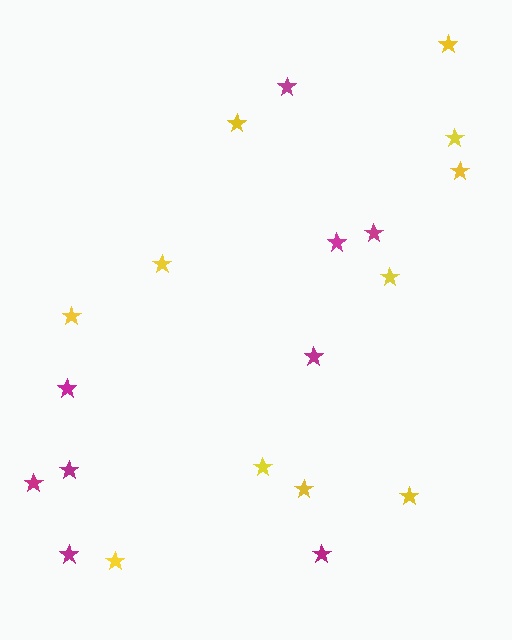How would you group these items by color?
There are 2 groups: one group of yellow stars (11) and one group of magenta stars (9).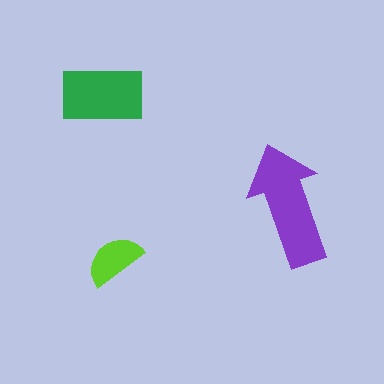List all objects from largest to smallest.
The purple arrow, the green rectangle, the lime semicircle.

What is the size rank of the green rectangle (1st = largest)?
2nd.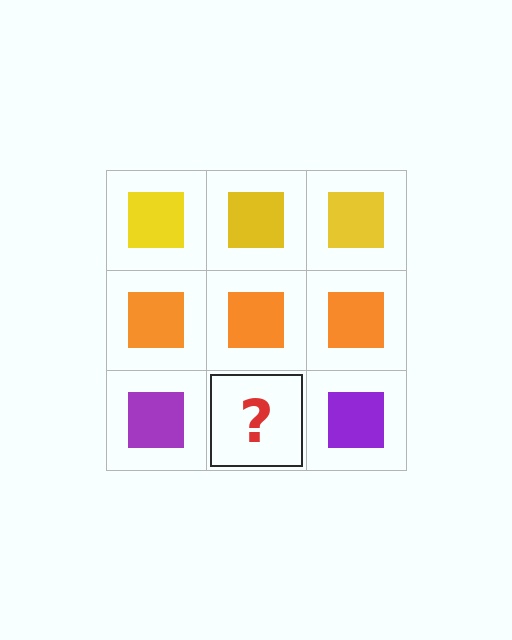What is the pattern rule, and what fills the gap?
The rule is that each row has a consistent color. The gap should be filled with a purple square.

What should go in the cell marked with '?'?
The missing cell should contain a purple square.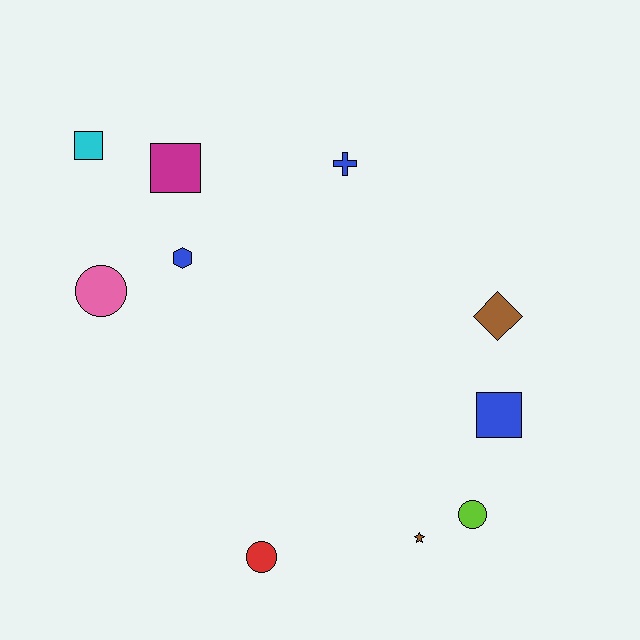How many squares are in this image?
There are 3 squares.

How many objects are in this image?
There are 10 objects.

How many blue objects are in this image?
There are 3 blue objects.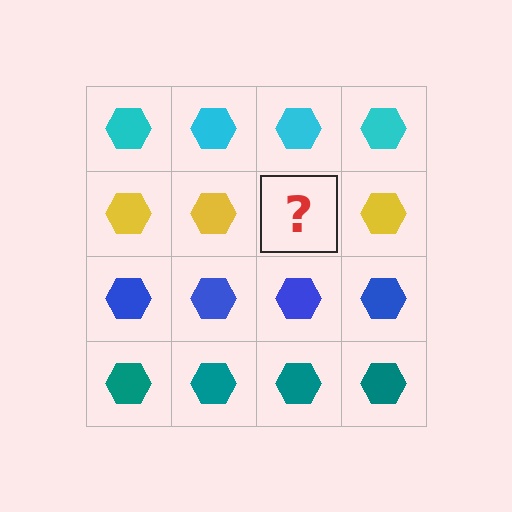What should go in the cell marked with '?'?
The missing cell should contain a yellow hexagon.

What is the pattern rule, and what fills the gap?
The rule is that each row has a consistent color. The gap should be filled with a yellow hexagon.